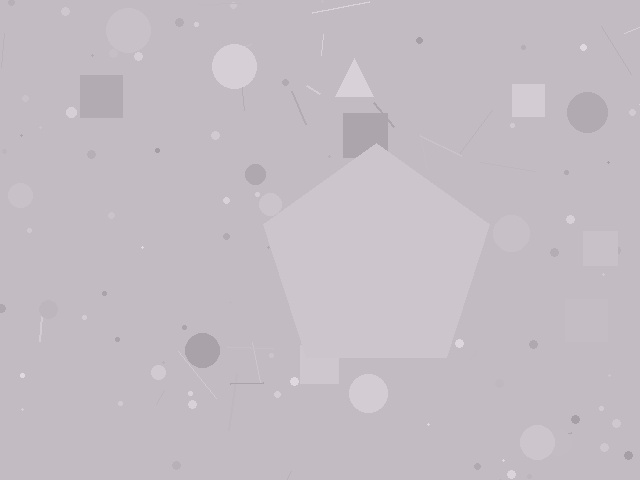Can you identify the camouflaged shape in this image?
The camouflaged shape is a pentagon.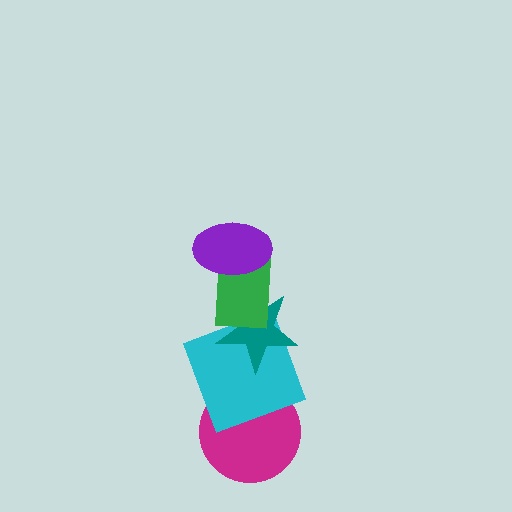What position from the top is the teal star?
The teal star is 3rd from the top.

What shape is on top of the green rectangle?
The purple ellipse is on top of the green rectangle.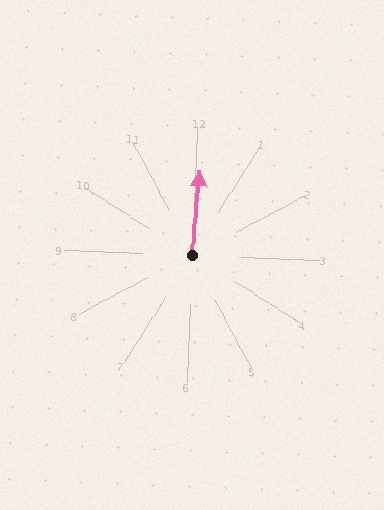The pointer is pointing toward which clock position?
Roughly 12 o'clock.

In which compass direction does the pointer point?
North.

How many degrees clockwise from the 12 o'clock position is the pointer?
Approximately 3 degrees.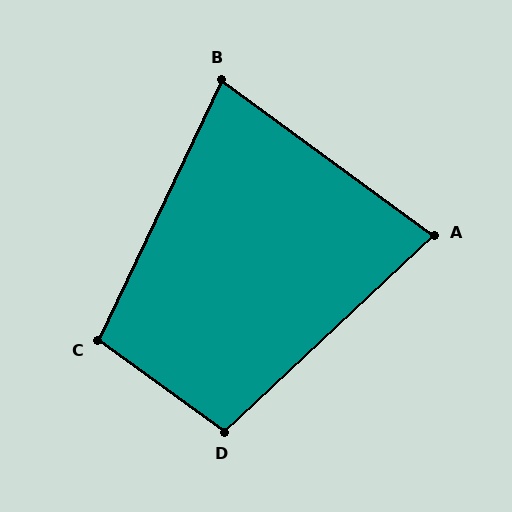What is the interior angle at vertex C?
Approximately 101 degrees (obtuse).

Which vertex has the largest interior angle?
D, at approximately 101 degrees.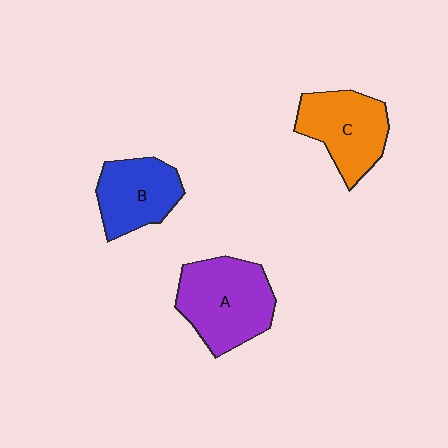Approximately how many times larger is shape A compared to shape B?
Approximately 1.3 times.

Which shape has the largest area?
Shape A (purple).